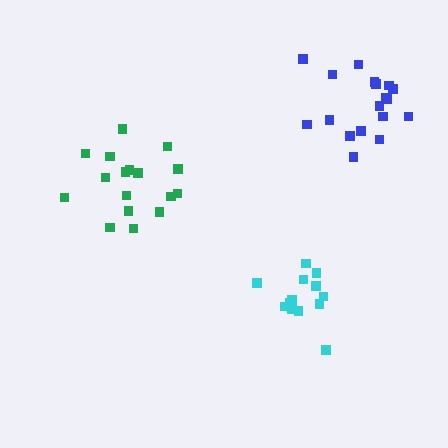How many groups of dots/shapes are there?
There are 3 groups.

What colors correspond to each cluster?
The clusters are colored: green, cyan, blue.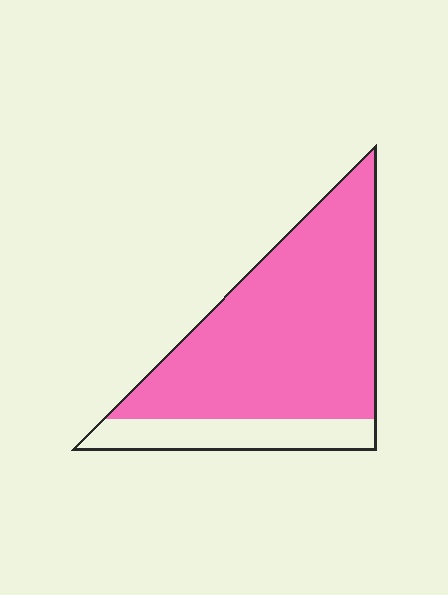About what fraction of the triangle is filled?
About four fifths (4/5).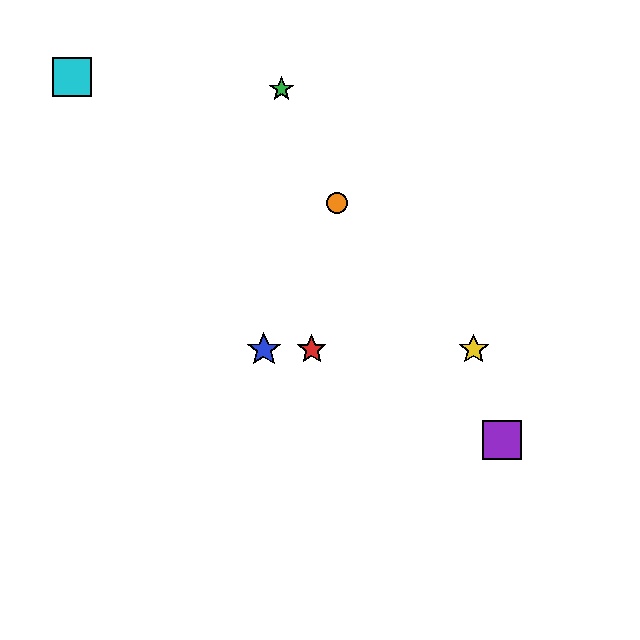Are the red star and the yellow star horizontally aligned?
Yes, both are at y≈350.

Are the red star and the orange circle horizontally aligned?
No, the red star is at y≈350 and the orange circle is at y≈203.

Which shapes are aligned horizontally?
The red star, the blue star, the yellow star are aligned horizontally.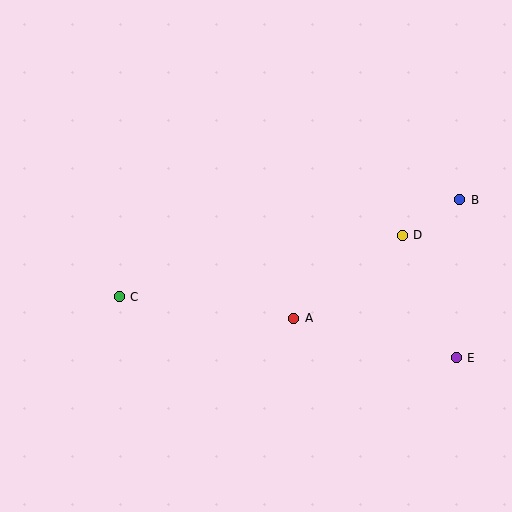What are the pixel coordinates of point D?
Point D is at (402, 235).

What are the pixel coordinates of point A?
Point A is at (294, 318).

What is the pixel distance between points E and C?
The distance between E and C is 343 pixels.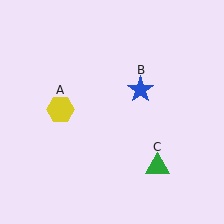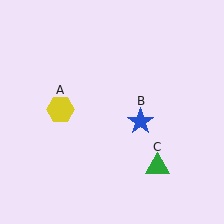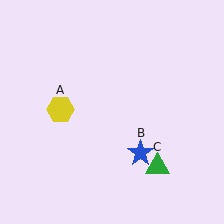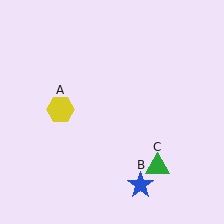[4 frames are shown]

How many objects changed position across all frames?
1 object changed position: blue star (object B).